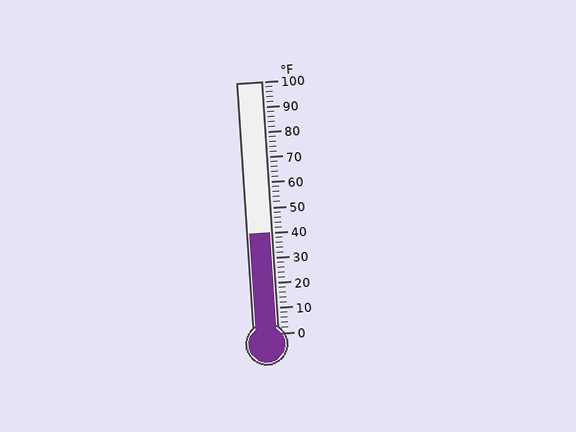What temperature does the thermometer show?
The thermometer shows approximately 40°F.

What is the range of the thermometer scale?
The thermometer scale ranges from 0°F to 100°F.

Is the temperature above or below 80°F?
The temperature is below 80°F.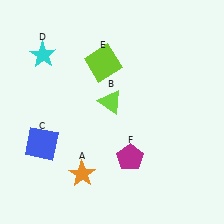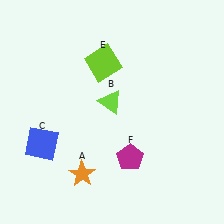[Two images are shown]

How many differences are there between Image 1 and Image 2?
There is 1 difference between the two images.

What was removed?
The cyan star (D) was removed in Image 2.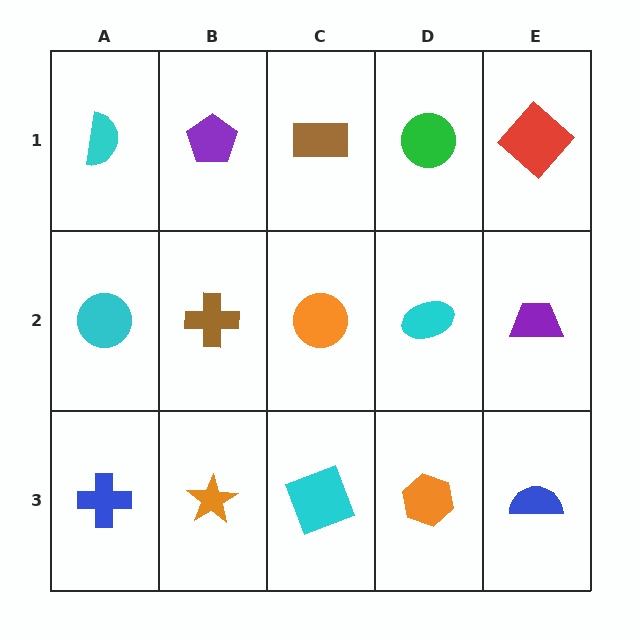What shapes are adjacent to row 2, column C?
A brown rectangle (row 1, column C), a cyan square (row 3, column C), a brown cross (row 2, column B), a cyan ellipse (row 2, column D).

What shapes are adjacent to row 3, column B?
A brown cross (row 2, column B), a blue cross (row 3, column A), a cyan square (row 3, column C).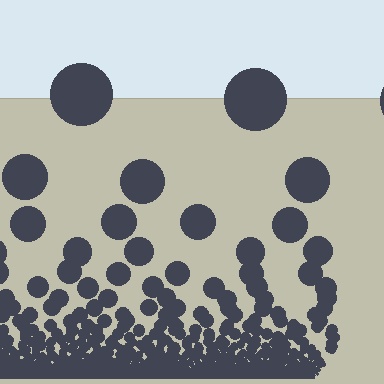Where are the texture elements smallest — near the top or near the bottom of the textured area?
Near the bottom.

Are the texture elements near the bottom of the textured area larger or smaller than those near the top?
Smaller. The gradient is inverted — elements near the bottom are smaller and denser.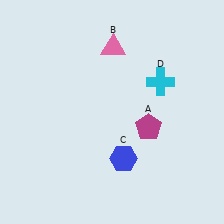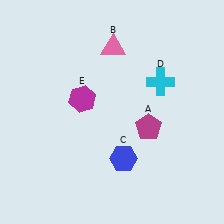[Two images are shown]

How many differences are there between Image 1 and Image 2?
There is 1 difference between the two images.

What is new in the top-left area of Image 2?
A magenta hexagon (E) was added in the top-left area of Image 2.